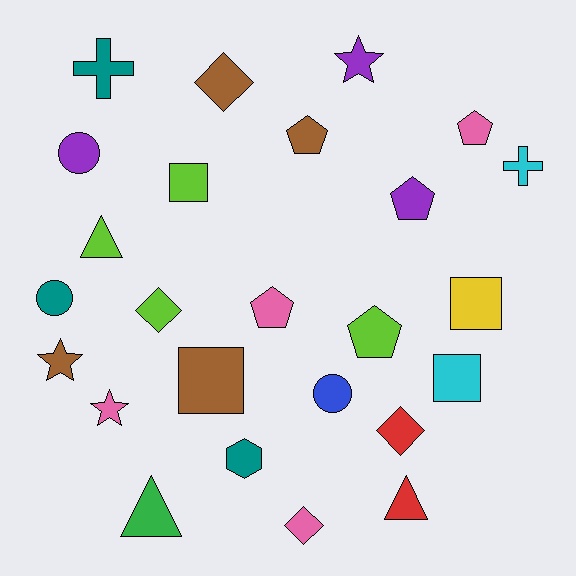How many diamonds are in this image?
There are 4 diamonds.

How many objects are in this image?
There are 25 objects.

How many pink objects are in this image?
There are 4 pink objects.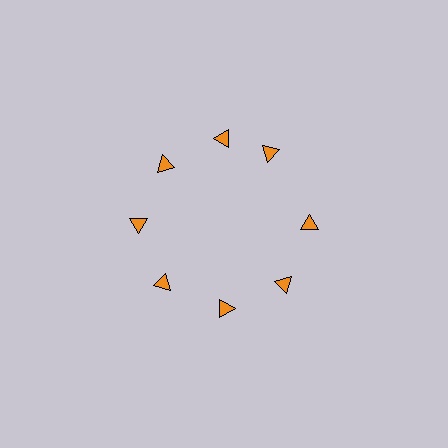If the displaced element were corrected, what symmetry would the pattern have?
It would have 8-fold rotational symmetry — the pattern would map onto itself every 45 degrees.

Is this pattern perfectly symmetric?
No. The 8 orange triangles are arranged in a ring, but one element near the 2 o'clock position is rotated out of alignment along the ring, breaking the 8-fold rotational symmetry.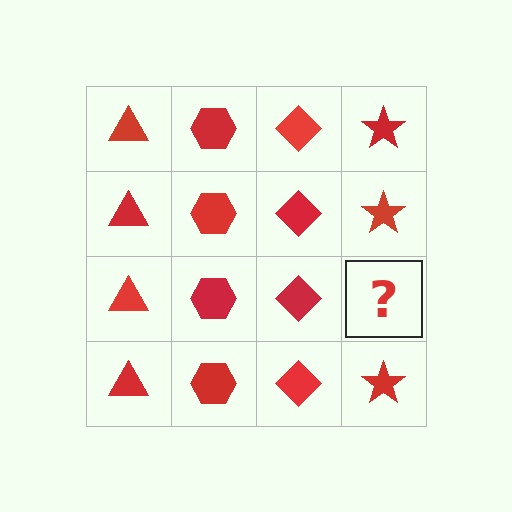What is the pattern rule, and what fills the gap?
The rule is that each column has a consistent shape. The gap should be filled with a red star.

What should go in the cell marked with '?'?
The missing cell should contain a red star.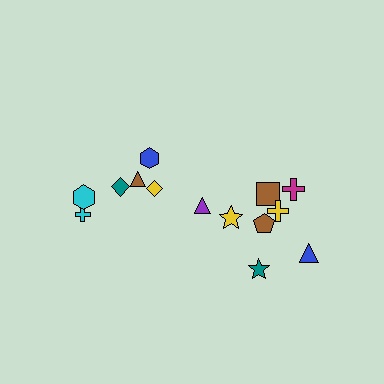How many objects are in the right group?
There are 8 objects.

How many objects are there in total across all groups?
There are 14 objects.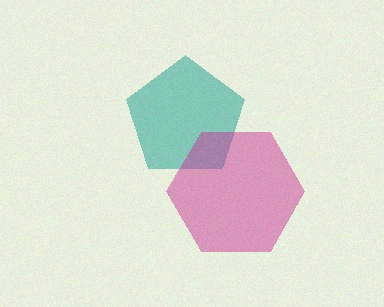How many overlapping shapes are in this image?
There are 2 overlapping shapes in the image.